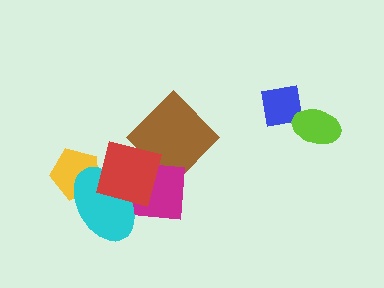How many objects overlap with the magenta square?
3 objects overlap with the magenta square.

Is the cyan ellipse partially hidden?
Yes, it is partially covered by another shape.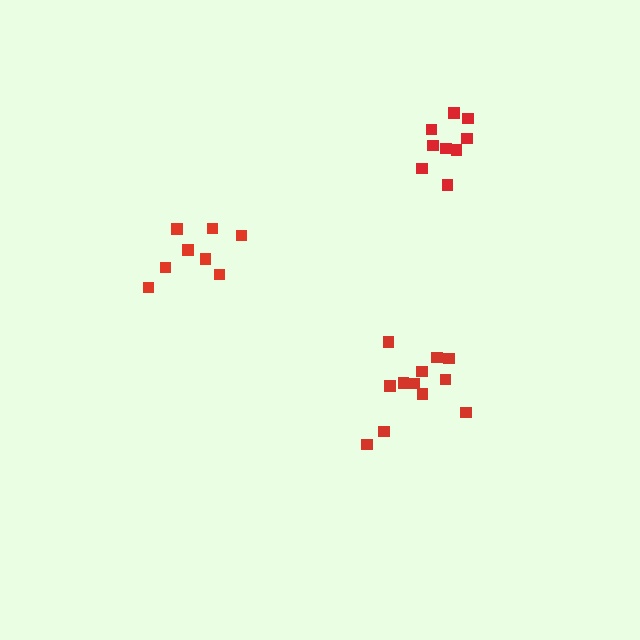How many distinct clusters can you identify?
There are 3 distinct clusters.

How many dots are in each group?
Group 1: 12 dots, Group 2: 8 dots, Group 3: 9 dots (29 total).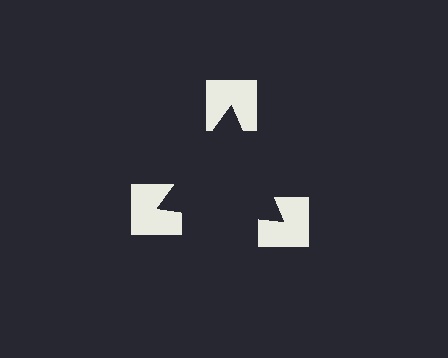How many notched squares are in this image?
There are 3 — one at each vertex of the illusory triangle.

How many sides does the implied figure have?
3 sides.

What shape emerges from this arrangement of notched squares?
An illusory triangle — its edges are inferred from the aligned wedge cuts in the notched squares, not physically drawn.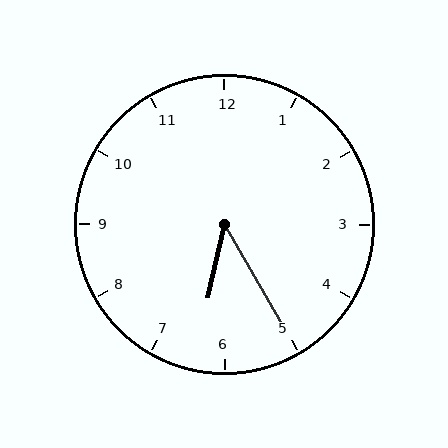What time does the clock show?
6:25.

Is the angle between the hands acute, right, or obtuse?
It is acute.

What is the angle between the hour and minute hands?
Approximately 42 degrees.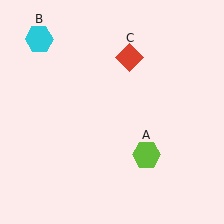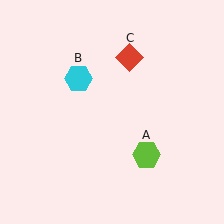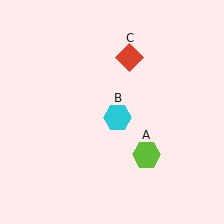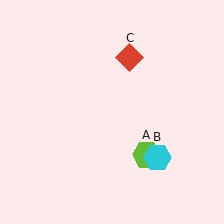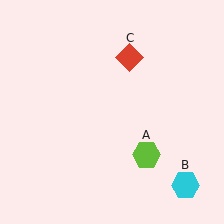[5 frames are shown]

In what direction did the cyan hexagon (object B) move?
The cyan hexagon (object B) moved down and to the right.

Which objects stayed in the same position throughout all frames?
Lime hexagon (object A) and red diamond (object C) remained stationary.